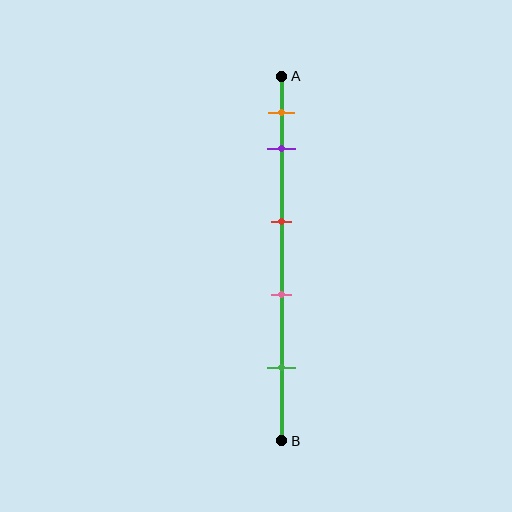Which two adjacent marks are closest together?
The orange and purple marks are the closest adjacent pair.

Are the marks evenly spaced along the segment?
No, the marks are not evenly spaced.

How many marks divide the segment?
There are 5 marks dividing the segment.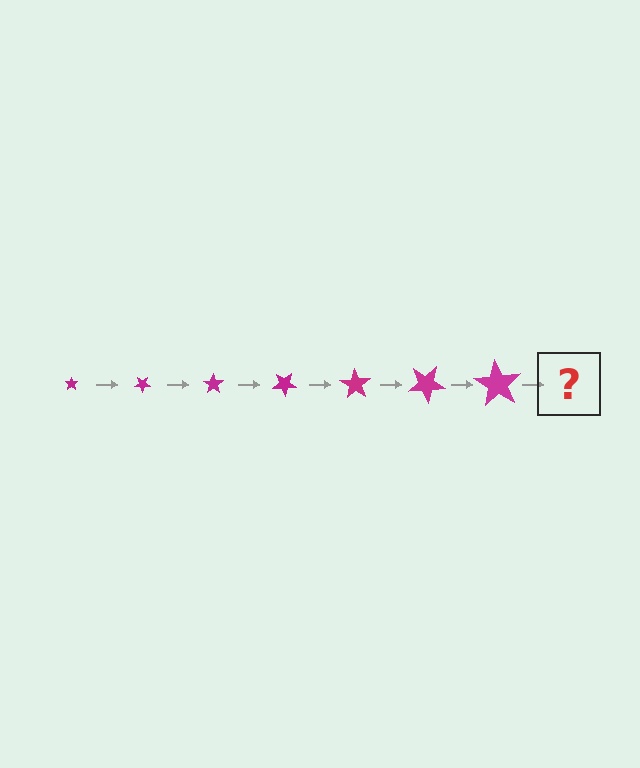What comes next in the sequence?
The next element should be a star, larger than the previous one and rotated 245 degrees from the start.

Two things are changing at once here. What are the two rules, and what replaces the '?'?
The two rules are that the star grows larger each step and it rotates 35 degrees each step. The '?' should be a star, larger than the previous one and rotated 245 degrees from the start.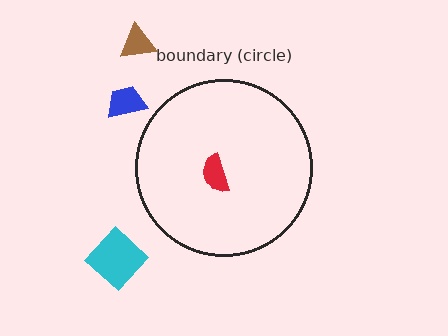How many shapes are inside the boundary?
1 inside, 3 outside.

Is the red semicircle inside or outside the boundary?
Inside.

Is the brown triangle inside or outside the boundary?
Outside.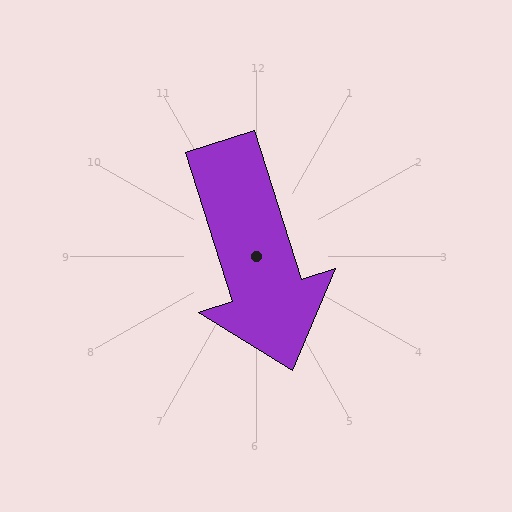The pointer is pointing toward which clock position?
Roughly 5 o'clock.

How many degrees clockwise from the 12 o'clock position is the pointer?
Approximately 162 degrees.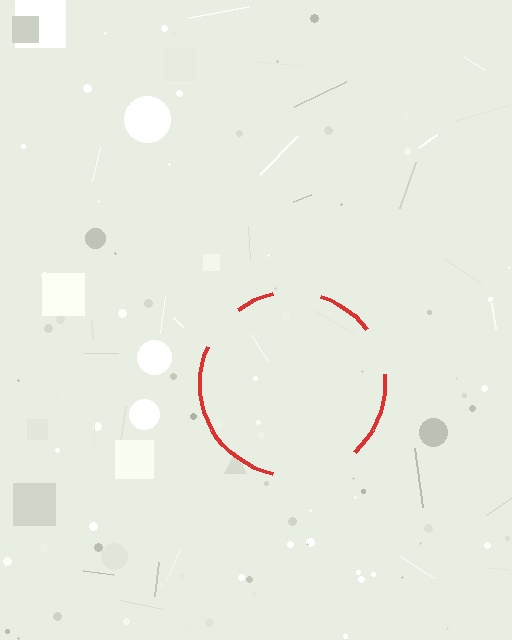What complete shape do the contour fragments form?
The contour fragments form a circle.